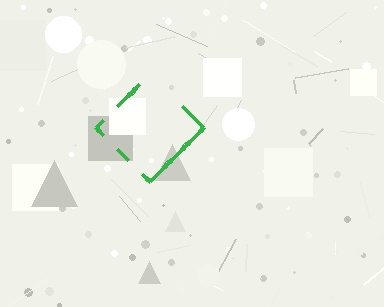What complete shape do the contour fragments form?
The contour fragments form a diamond.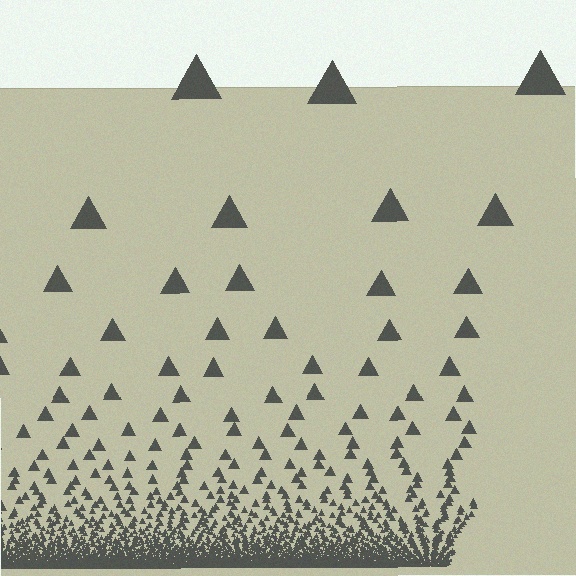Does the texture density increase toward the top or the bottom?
Density increases toward the bottom.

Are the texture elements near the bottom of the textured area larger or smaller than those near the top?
Smaller. The gradient is inverted — elements near the bottom are smaller and denser.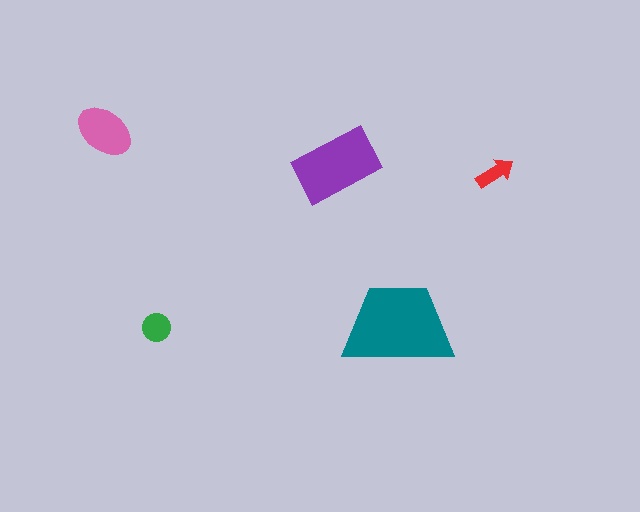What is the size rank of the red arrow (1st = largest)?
5th.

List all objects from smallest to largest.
The red arrow, the green circle, the pink ellipse, the purple rectangle, the teal trapezoid.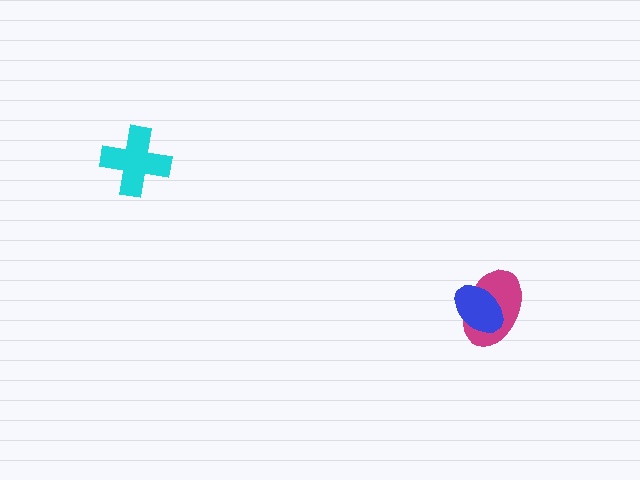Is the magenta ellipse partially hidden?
Yes, it is partially covered by another shape.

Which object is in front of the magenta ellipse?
The blue ellipse is in front of the magenta ellipse.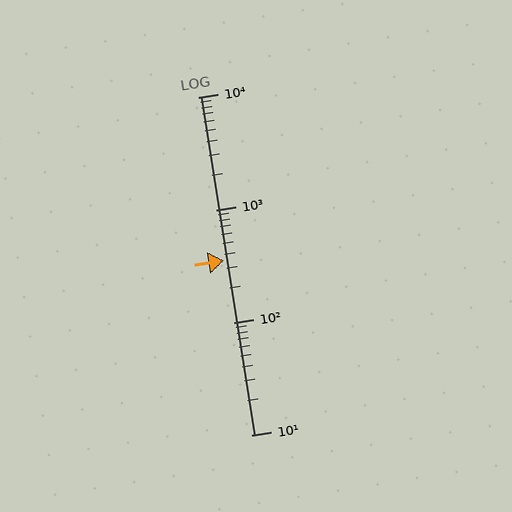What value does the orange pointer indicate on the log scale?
The pointer indicates approximately 350.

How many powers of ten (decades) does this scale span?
The scale spans 3 decades, from 10 to 10000.